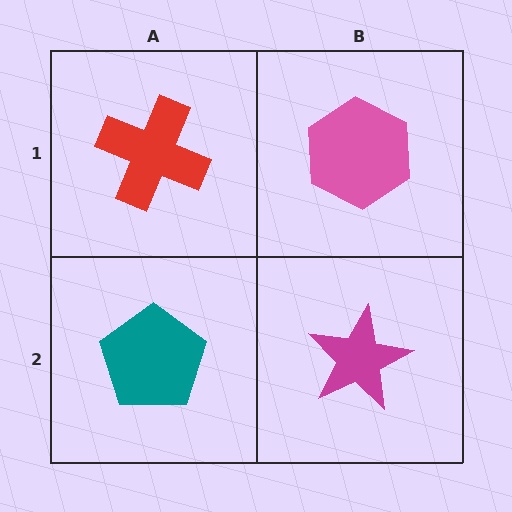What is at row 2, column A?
A teal pentagon.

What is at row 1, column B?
A pink hexagon.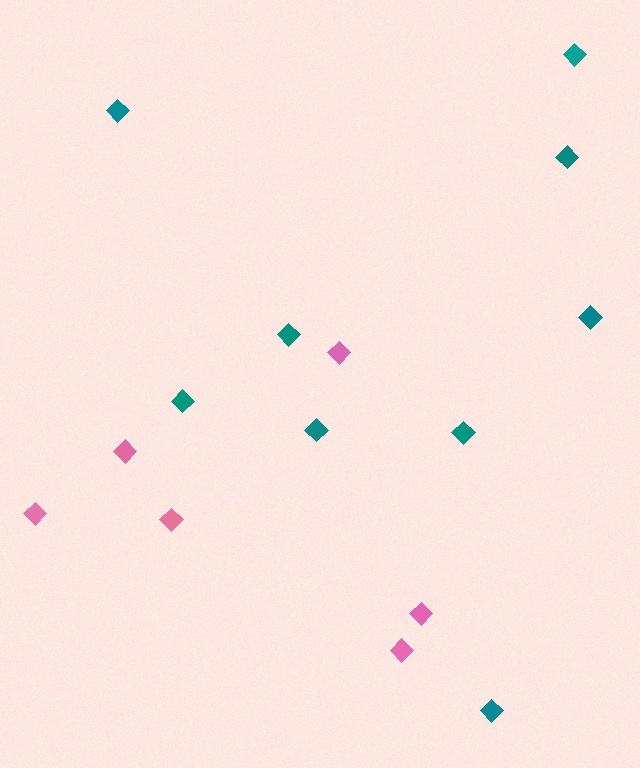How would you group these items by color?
There are 2 groups: one group of pink diamonds (6) and one group of teal diamonds (9).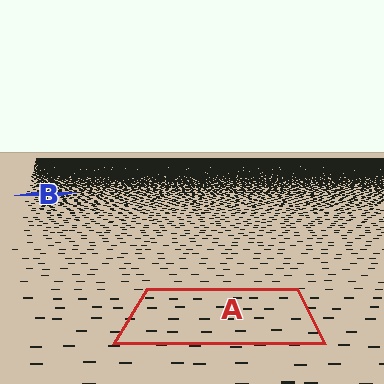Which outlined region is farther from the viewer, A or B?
Region B is farther from the viewer — the texture elements inside it appear smaller and more densely packed.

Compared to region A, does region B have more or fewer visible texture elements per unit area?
Region B has more texture elements per unit area — they are packed more densely because it is farther away.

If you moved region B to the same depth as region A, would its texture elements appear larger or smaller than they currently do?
They would appear larger. At a closer depth, the same texture elements are projected at a bigger on-screen size.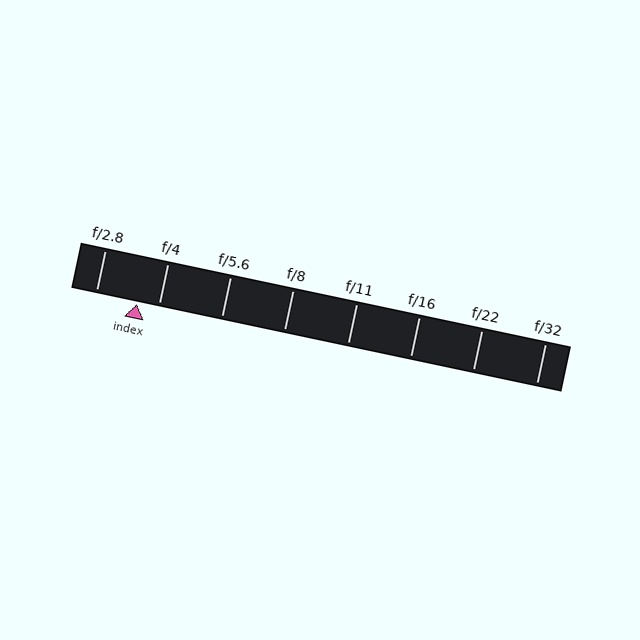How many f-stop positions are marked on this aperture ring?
There are 8 f-stop positions marked.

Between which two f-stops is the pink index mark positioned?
The index mark is between f/2.8 and f/4.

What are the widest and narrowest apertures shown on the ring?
The widest aperture shown is f/2.8 and the narrowest is f/32.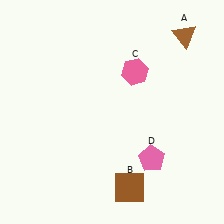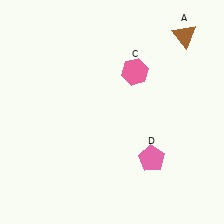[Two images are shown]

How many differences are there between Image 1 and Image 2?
There is 1 difference between the two images.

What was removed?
The brown square (B) was removed in Image 2.